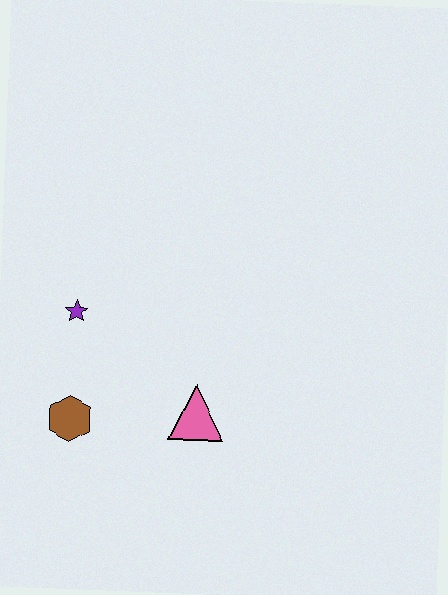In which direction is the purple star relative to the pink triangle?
The purple star is to the left of the pink triangle.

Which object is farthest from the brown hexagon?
The pink triangle is farthest from the brown hexagon.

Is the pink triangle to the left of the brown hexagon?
No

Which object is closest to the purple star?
The brown hexagon is closest to the purple star.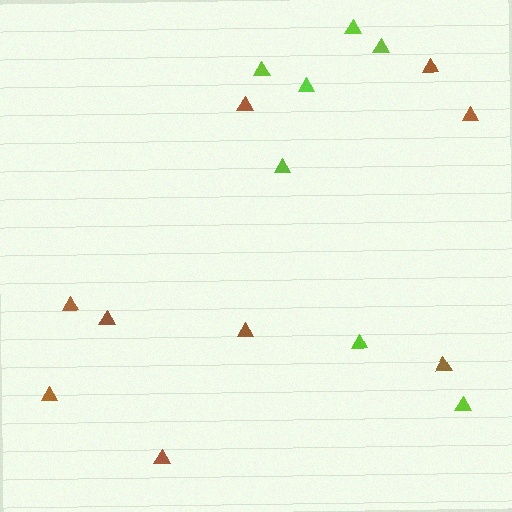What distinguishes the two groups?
There are 2 groups: one group of brown triangles (9) and one group of lime triangles (7).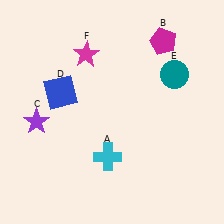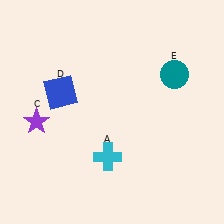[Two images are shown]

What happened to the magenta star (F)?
The magenta star (F) was removed in Image 2. It was in the top-left area of Image 1.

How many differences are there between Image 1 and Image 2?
There are 2 differences between the two images.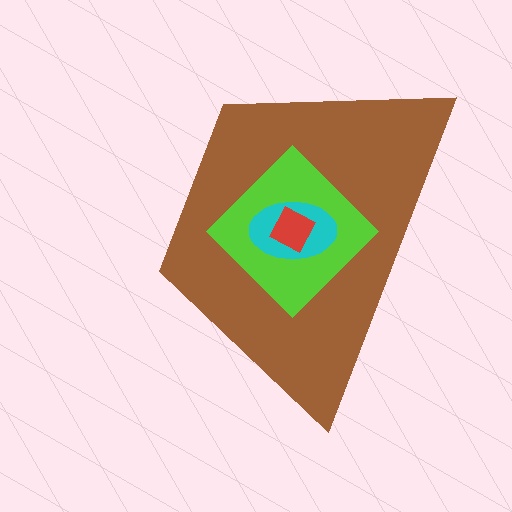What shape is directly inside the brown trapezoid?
The lime diamond.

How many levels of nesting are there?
4.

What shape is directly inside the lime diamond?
The cyan ellipse.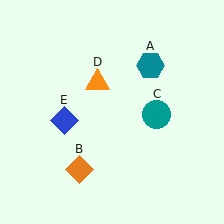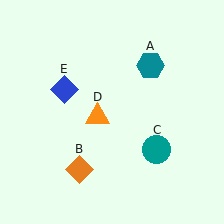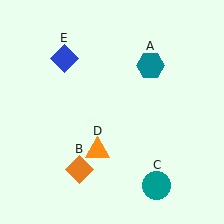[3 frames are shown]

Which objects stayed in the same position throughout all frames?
Teal hexagon (object A) and orange diamond (object B) remained stationary.